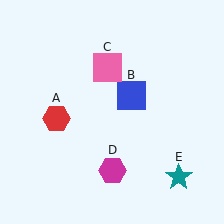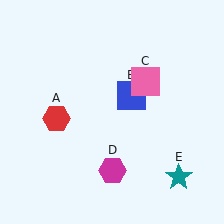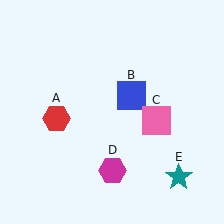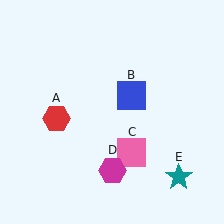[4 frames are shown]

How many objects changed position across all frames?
1 object changed position: pink square (object C).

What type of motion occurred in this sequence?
The pink square (object C) rotated clockwise around the center of the scene.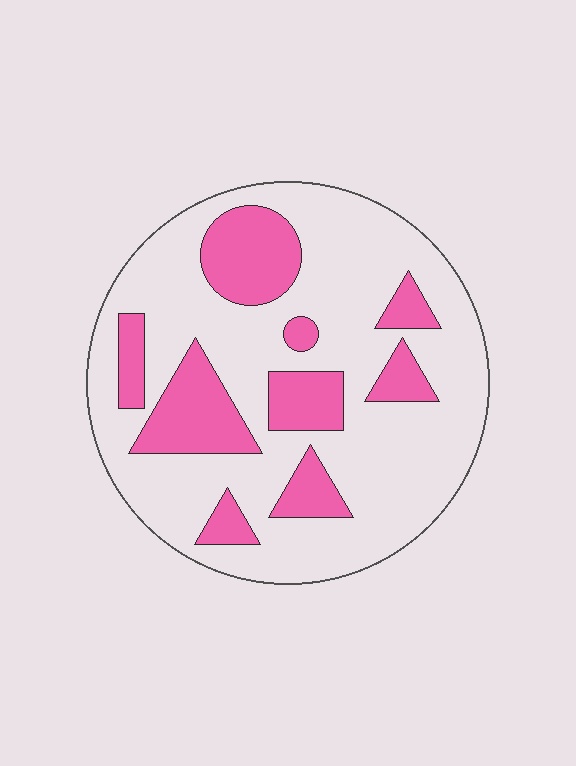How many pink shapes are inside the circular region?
9.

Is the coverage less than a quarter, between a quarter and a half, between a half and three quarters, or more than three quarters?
Between a quarter and a half.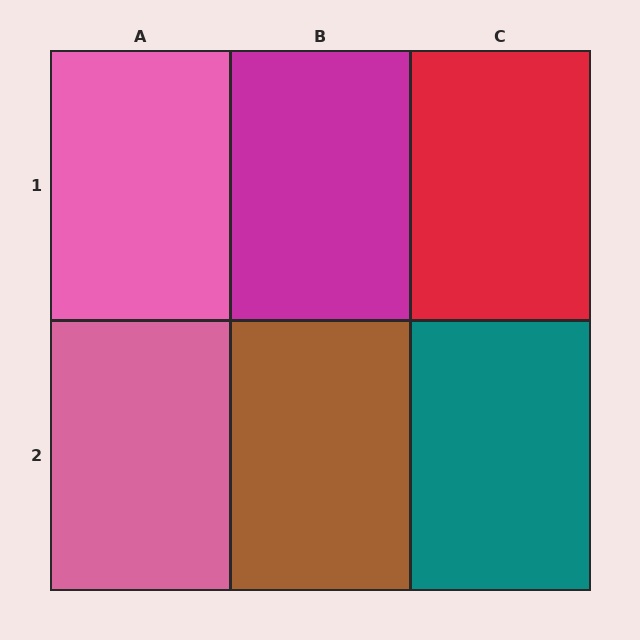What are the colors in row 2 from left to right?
Pink, brown, teal.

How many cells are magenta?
1 cell is magenta.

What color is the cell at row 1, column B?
Magenta.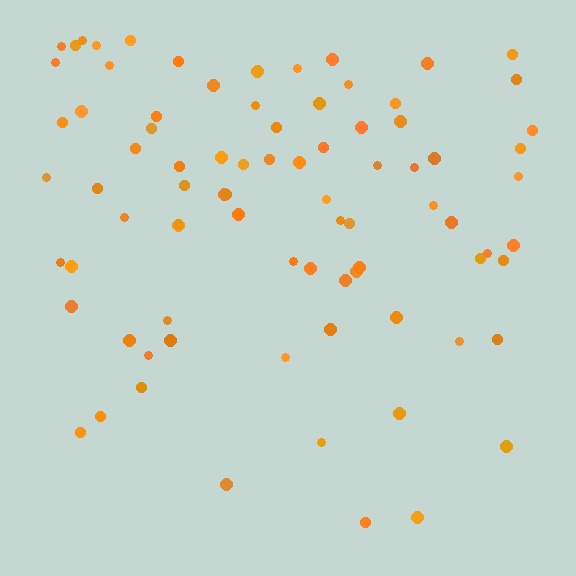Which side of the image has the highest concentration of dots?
The top.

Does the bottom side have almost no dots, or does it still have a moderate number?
Still a moderate number, just noticeably fewer than the top.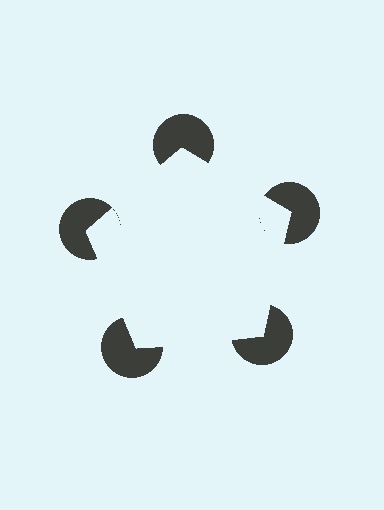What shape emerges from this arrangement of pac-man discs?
An illusory pentagon — its edges are inferred from the aligned wedge cuts in the pac-man discs, not physically drawn.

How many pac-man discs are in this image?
There are 5 — one at each vertex of the illusory pentagon.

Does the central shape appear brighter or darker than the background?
It typically appears slightly brighter than the background, even though no actual brightness change is drawn.